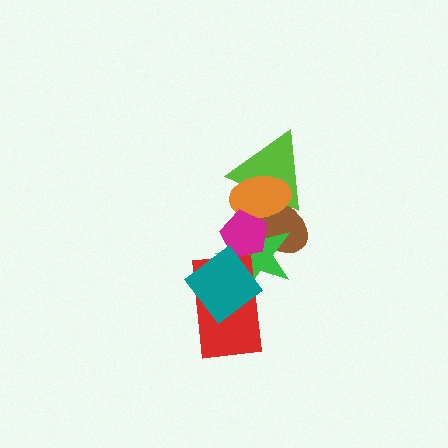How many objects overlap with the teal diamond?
2 objects overlap with the teal diamond.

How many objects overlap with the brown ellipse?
4 objects overlap with the brown ellipse.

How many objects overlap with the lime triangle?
2 objects overlap with the lime triangle.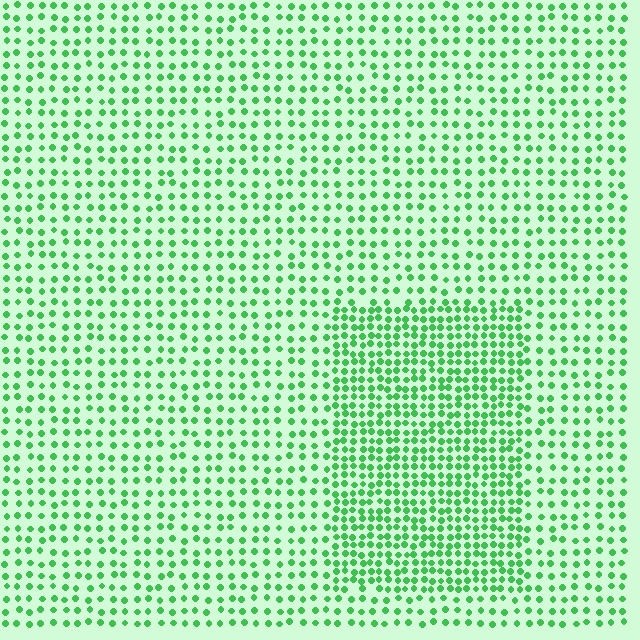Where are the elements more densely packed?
The elements are more densely packed inside the rectangle boundary.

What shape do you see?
I see a rectangle.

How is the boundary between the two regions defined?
The boundary is defined by a change in element density (approximately 1.8x ratio). All elements are the same color, size, and shape.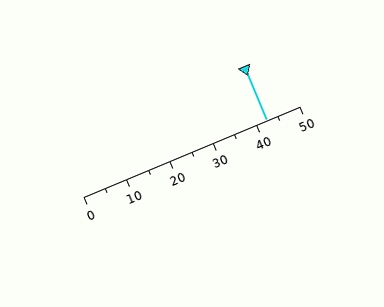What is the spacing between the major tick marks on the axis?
The major ticks are spaced 10 apart.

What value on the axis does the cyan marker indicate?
The marker indicates approximately 42.5.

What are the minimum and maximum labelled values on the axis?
The axis runs from 0 to 50.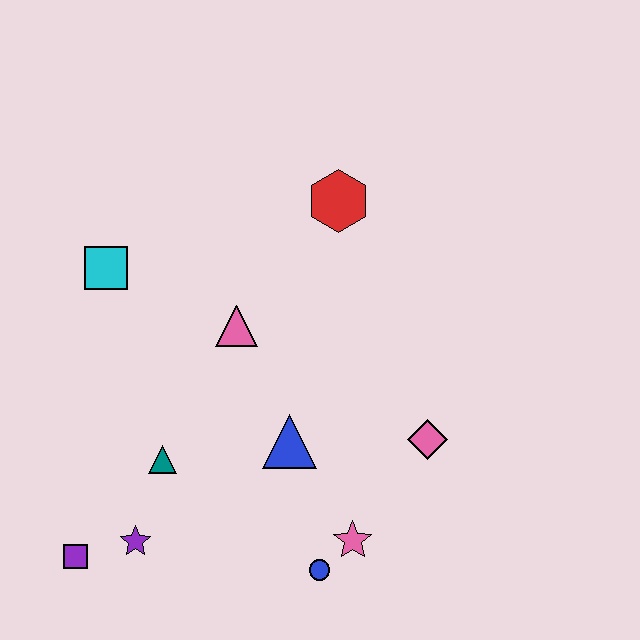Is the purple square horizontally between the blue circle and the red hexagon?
No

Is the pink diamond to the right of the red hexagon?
Yes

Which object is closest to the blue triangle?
The pink star is closest to the blue triangle.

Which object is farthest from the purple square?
The red hexagon is farthest from the purple square.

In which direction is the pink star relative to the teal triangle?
The pink star is to the right of the teal triangle.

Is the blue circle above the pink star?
No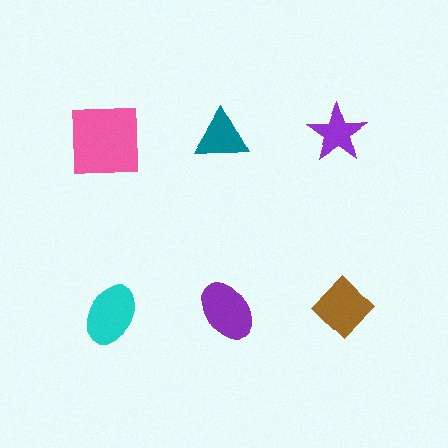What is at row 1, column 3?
A purple star.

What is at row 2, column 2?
A purple ellipse.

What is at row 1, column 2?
A teal triangle.